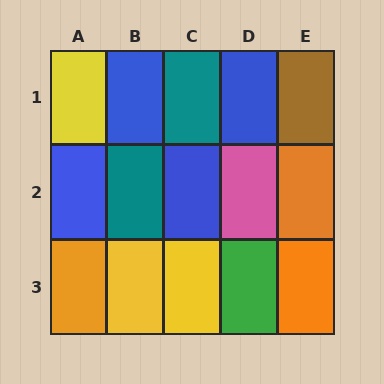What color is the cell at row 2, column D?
Pink.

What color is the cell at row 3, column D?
Green.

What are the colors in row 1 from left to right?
Yellow, blue, teal, blue, brown.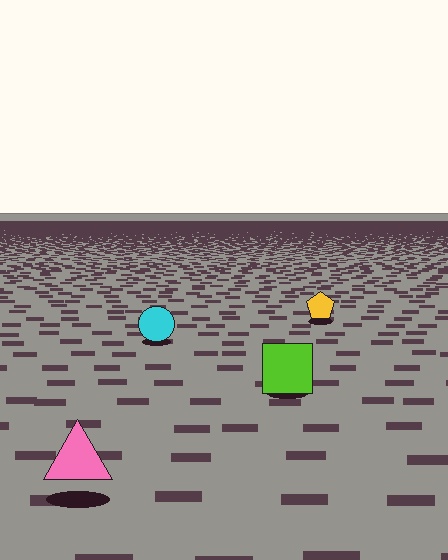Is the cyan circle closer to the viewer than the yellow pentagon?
Yes. The cyan circle is closer — you can tell from the texture gradient: the ground texture is coarser near it.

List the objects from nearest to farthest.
From nearest to farthest: the pink triangle, the lime square, the cyan circle, the yellow pentagon.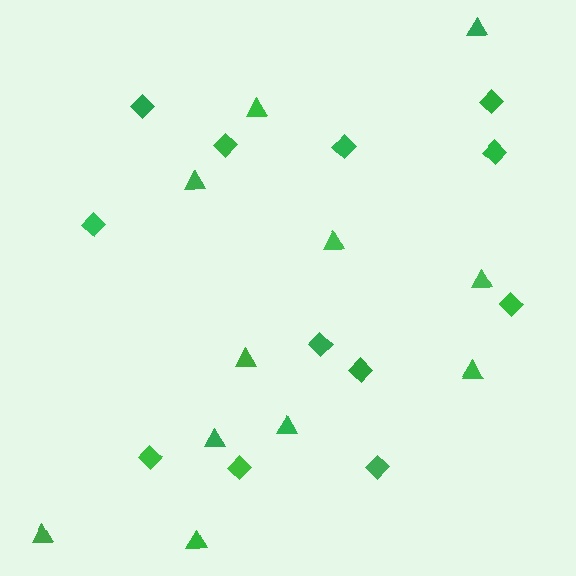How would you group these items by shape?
There are 2 groups: one group of triangles (11) and one group of diamonds (12).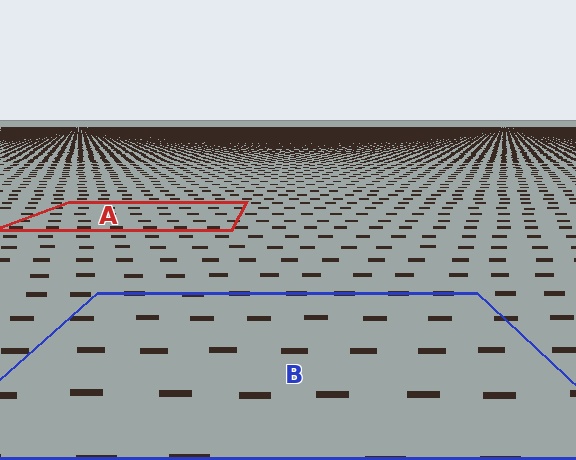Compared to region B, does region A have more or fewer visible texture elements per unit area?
Region A has more texture elements per unit area — they are packed more densely because it is farther away.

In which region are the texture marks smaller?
The texture marks are smaller in region A, because it is farther away.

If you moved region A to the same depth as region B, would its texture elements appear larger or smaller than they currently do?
They would appear larger. At a closer depth, the same texture elements are projected at a bigger on-screen size.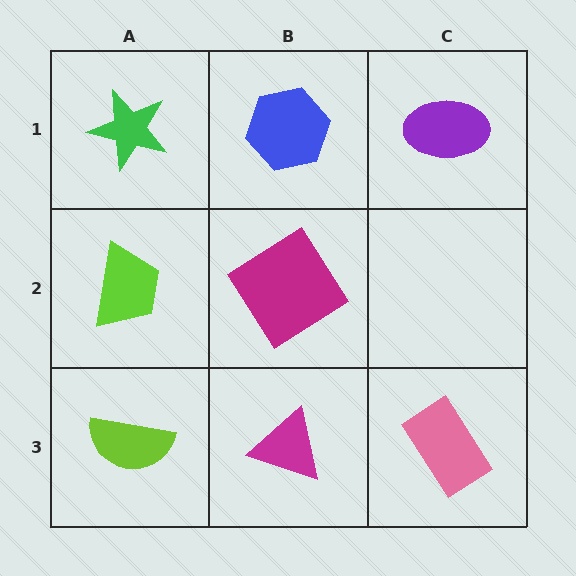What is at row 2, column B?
A magenta diamond.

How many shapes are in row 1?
3 shapes.